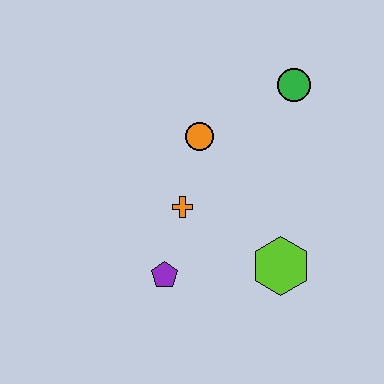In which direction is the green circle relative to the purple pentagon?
The green circle is above the purple pentagon.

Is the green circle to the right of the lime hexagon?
Yes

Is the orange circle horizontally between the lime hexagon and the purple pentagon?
Yes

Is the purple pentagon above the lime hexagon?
No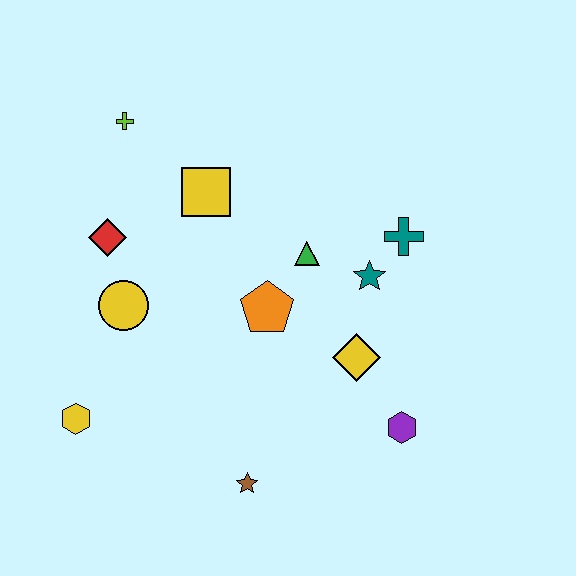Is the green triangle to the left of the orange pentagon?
No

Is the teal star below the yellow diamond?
No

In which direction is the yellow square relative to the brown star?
The yellow square is above the brown star.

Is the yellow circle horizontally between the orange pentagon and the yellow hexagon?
Yes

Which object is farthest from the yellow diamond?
The lime cross is farthest from the yellow diamond.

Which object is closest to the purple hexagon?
The yellow diamond is closest to the purple hexagon.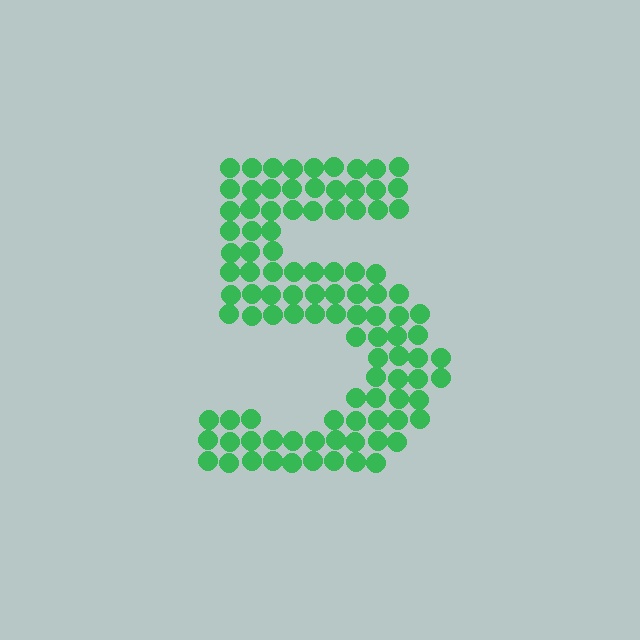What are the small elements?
The small elements are circles.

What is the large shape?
The large shape is the digit 5.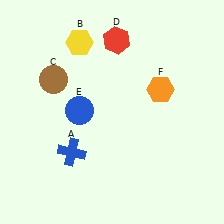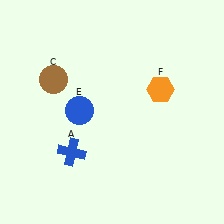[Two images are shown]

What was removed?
The yellow hexagon (B), the red hexagon (D) were removed in Image 2.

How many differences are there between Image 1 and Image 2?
There are 2 differences between the two images.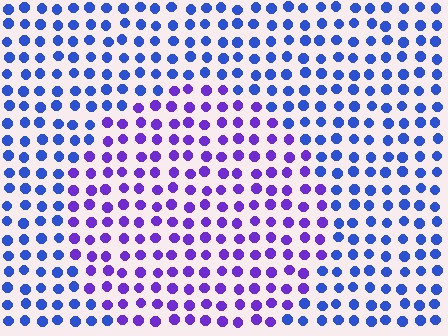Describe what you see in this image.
The image is filled with small blue elements in a uniform arrangement. A circle-shaped region is visible where the elements are tinted to a slightly different hue, forming a subtle color boundary.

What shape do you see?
I see a circle.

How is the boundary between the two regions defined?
The boundary is defined purely by a slight shift in hue (about 39 degrees). Spacing, size, and orientation are identical on both sides.